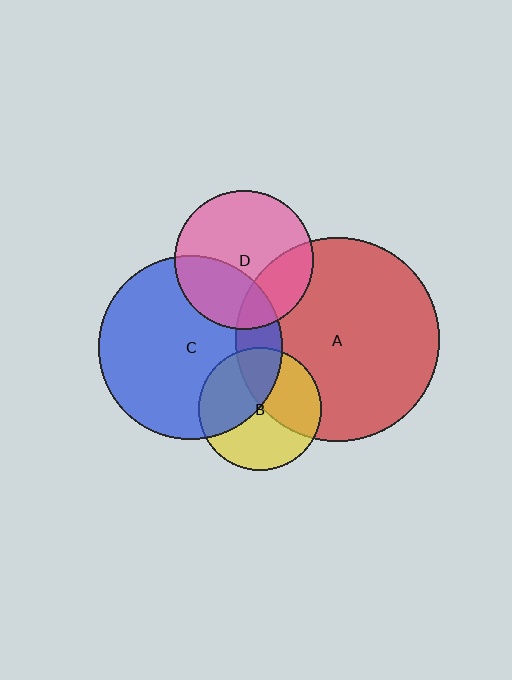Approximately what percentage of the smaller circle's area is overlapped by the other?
Approximately 35%.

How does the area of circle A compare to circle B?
Approximately 2.8 times.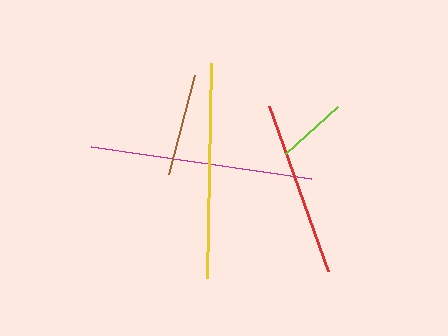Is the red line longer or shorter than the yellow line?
The yellow line is longer than the red line.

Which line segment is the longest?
The magenta line is the longest at approximately 222 pixels.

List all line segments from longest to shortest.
From longest to shortest: magenta, yellow, red, brown, lime.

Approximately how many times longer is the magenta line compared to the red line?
The magenta line is approximately 1.3 times the length of the red line.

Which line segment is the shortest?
The lime line is the shortest at approximately 70 pixels.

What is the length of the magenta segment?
The magenta segment is approximately 222 pixels long.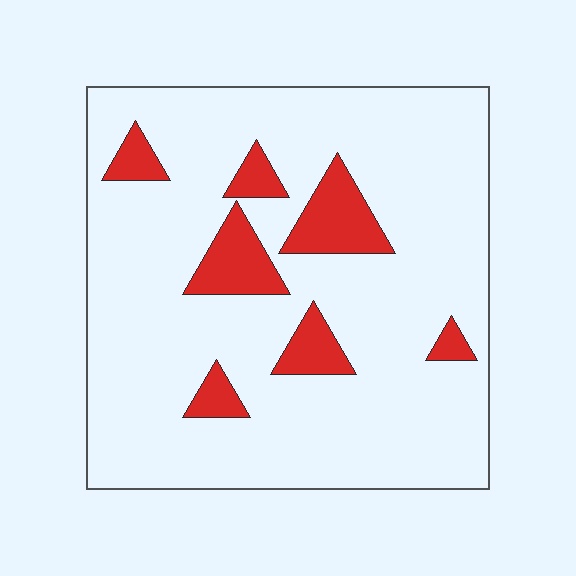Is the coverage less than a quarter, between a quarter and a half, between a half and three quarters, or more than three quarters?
Less than a quarter.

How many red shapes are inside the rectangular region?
7.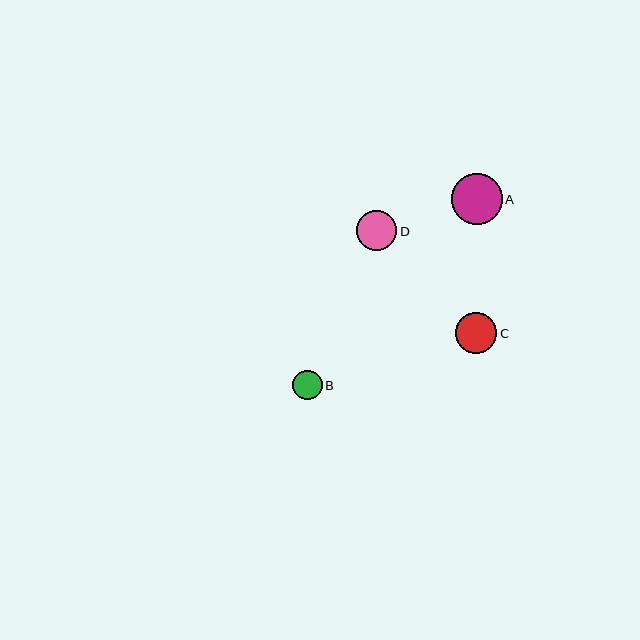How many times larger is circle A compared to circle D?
Circle A is approximately 1.3 times the size of circle D.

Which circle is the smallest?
Circle B is the smallest with a size of approximately 30 pixels.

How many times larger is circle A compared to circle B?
Circle A is approximately 1.7 times the size of circle B.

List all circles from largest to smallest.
From largest to smallest: A, C, D, B.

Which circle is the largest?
Circle A is the largest with a size of approximately 51 pixels.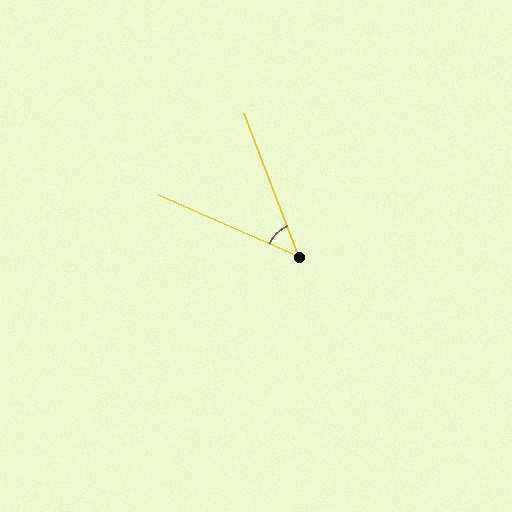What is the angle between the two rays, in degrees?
Approximately 46 degrees.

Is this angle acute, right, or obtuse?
It is acute.